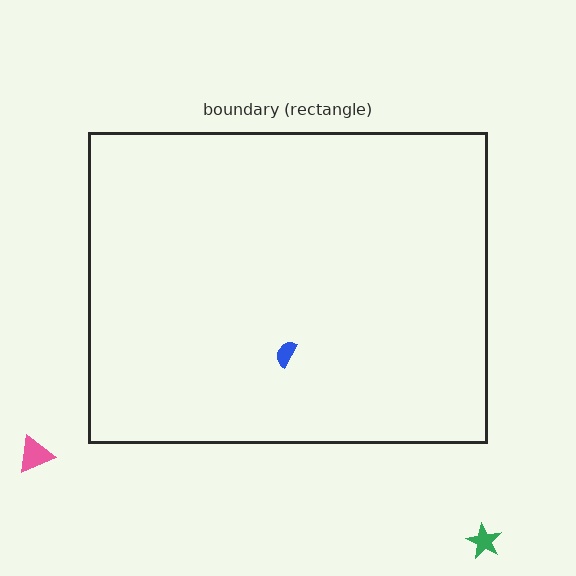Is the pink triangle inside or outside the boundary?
Outside.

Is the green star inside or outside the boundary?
Outside.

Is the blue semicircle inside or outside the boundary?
Inside.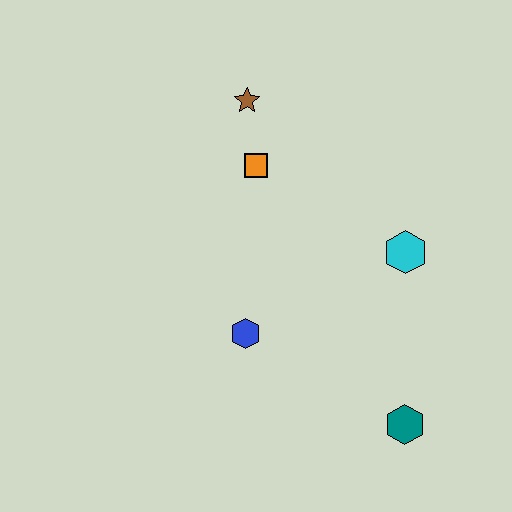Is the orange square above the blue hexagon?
Yes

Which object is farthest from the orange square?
The teal hexagon is farthest from the orange square.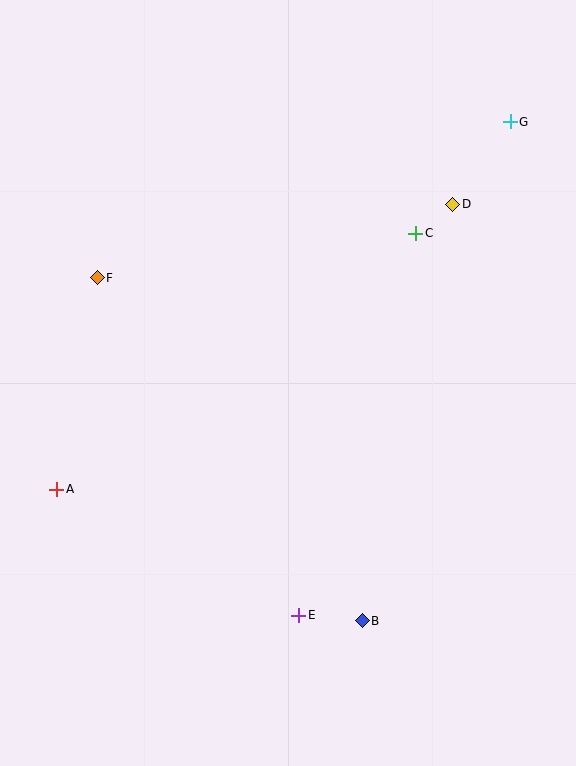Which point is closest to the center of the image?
Point C at (416, 233) is closest to the center.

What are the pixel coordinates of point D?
Point D is at (453, 204).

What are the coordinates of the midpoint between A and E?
The midpoint between A and E is at (178, 552).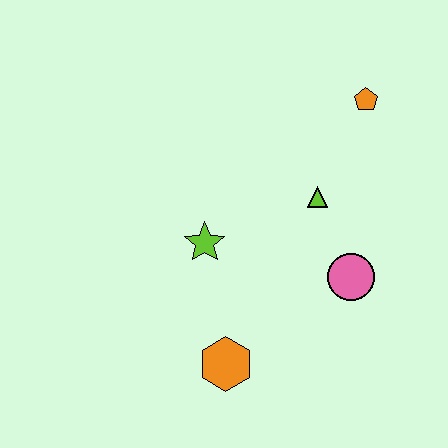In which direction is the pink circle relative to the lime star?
The pink circle is to the right of the lime star.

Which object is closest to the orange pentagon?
The lime triangle is closest to the orange pentagon.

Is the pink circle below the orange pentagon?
Yes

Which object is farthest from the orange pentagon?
The orange hexagon is farthest from the orange pentagon.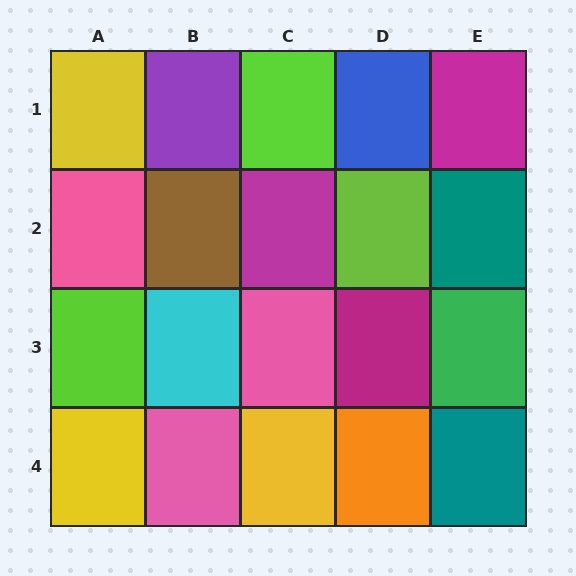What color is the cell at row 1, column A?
Yellow.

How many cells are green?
1 cell is green.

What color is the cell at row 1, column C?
Lime.